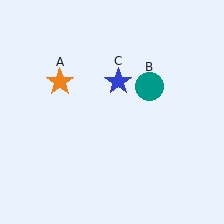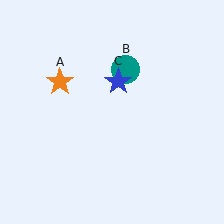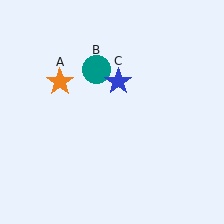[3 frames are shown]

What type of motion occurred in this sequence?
The teal circle (object B) rotated counterclockwise around the center of the scene.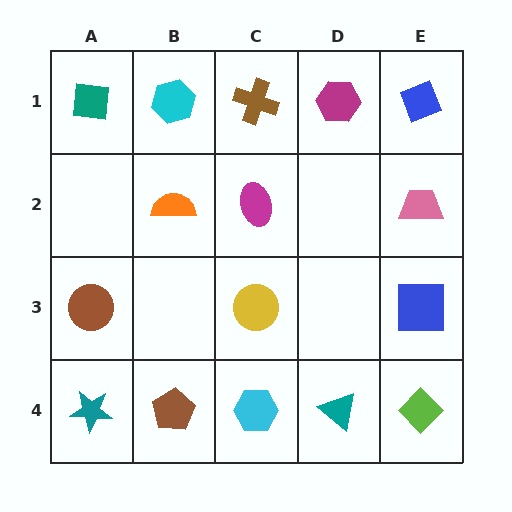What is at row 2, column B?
An orange semicircle.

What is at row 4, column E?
A lime diamond.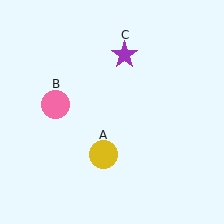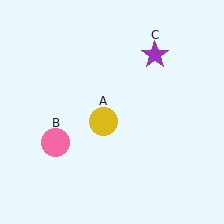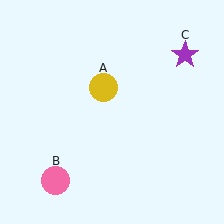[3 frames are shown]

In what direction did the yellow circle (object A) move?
The yellow circle (object A) moved up.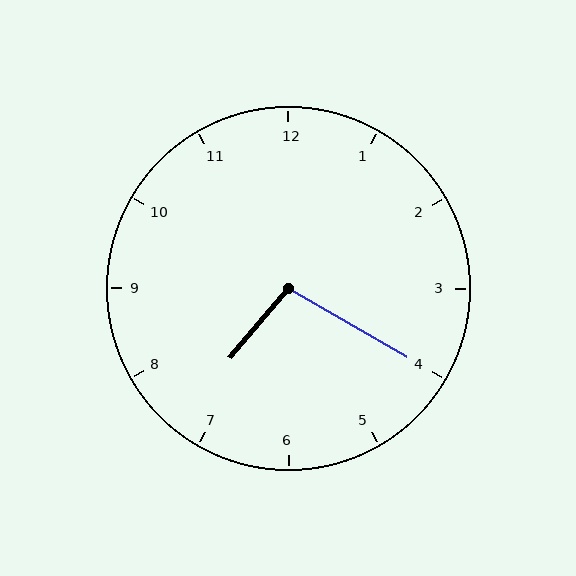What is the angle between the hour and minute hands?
Approximately 100 degrees.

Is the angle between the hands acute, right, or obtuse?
It is obtuse.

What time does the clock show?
7:20.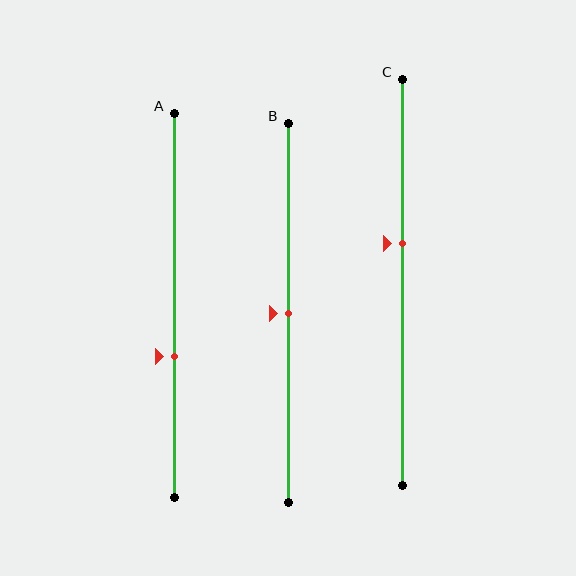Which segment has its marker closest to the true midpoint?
Segment B has its marker closest to the true midpoint.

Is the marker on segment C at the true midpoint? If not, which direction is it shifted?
No, the marker on segment C is shifted upward by about 10% of the segment length.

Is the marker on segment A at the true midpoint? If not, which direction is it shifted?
No, the marker on segment A is shifted downward by about 13% of the segment length.